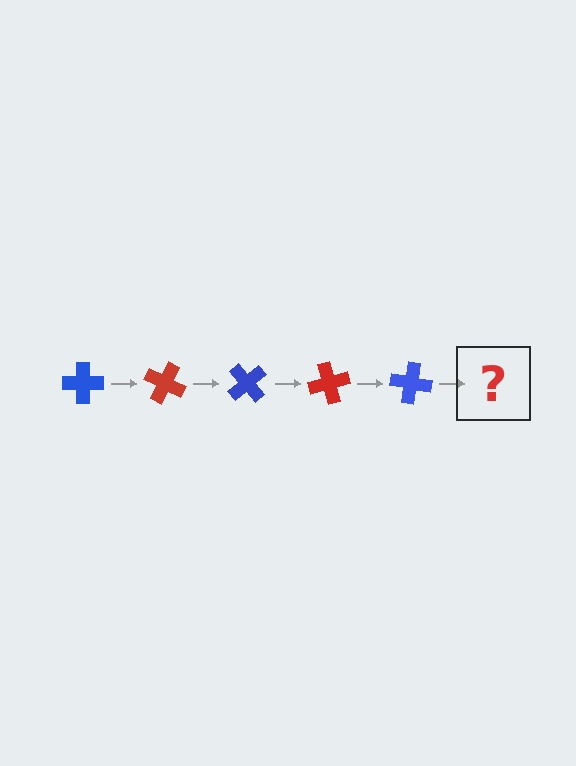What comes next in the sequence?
The next element should be a red cross, rotated 125 degrees from the start.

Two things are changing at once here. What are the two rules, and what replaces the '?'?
The two rules are that it rotates 25 degrees each step and the color cycles through blue and red. The '?' should be a red cross, rotated 125 degrees from the start.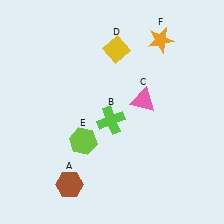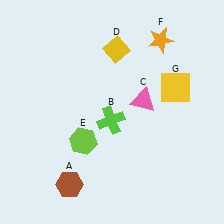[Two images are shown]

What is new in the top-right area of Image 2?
A yellow square (G) was added in the top-right area of Image 2.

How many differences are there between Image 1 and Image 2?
There is 1 difference between the two images.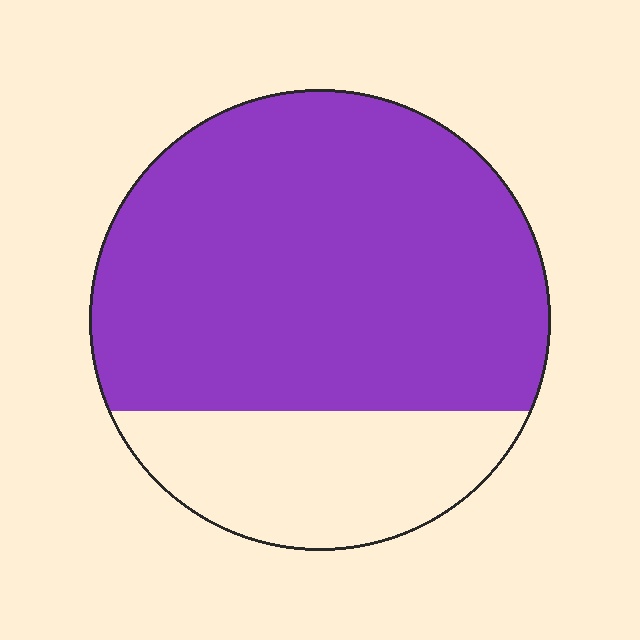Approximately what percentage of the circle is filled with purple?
Approximately 75%.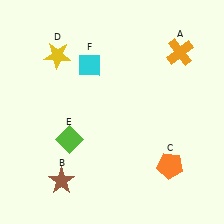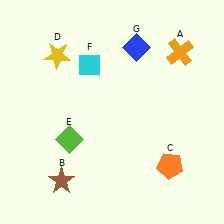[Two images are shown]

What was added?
A blue diamond (G) was added in Image 2.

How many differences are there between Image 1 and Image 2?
There is 1 difference between the two images.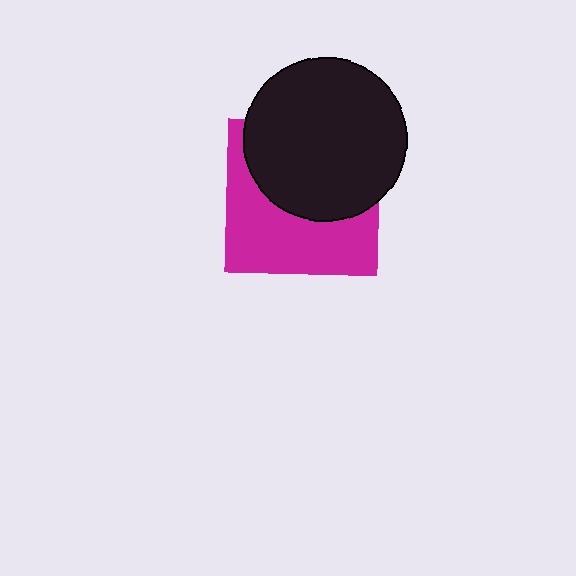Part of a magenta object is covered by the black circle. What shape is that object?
It is a square.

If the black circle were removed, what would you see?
You would see the complete magenta square.